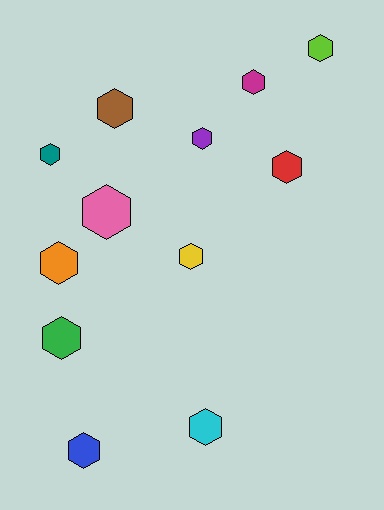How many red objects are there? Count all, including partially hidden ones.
There is 1 red object.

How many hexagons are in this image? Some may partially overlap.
There are 12 hexagons.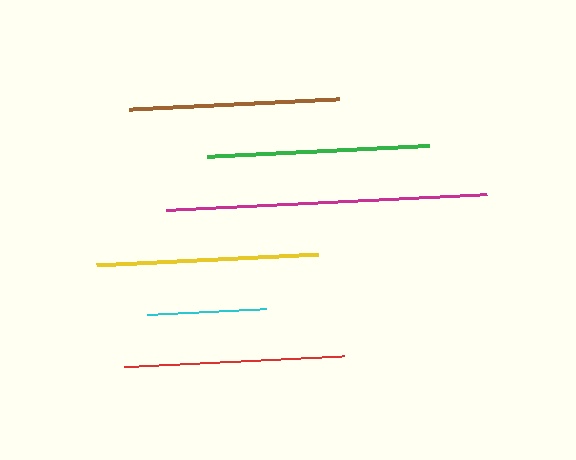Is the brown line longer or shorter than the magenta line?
The magenta line is longer than the brown line.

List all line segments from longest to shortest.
From longest to shortest: magenta, green, yellow, red, brown, cyan.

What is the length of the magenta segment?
The magenta segment is approximately 321 pixels long.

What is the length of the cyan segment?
The cyan segment is approximately 119 pixels long.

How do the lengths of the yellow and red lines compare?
The yellow and red lines are approximately the same length.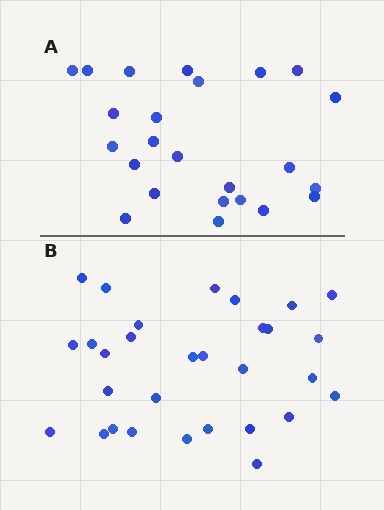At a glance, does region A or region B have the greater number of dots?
Region B (the bottom region) has more dots.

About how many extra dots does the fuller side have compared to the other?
Region B has about 6 more dots than region A.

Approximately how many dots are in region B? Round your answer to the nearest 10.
About 30 dots.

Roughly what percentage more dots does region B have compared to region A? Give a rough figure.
About 25% more.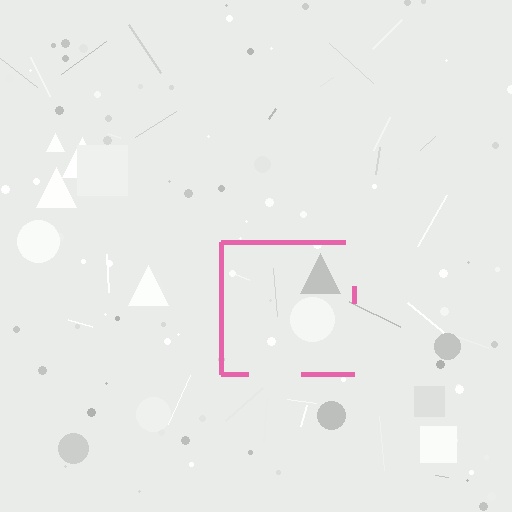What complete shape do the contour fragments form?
The contour fragments form a square.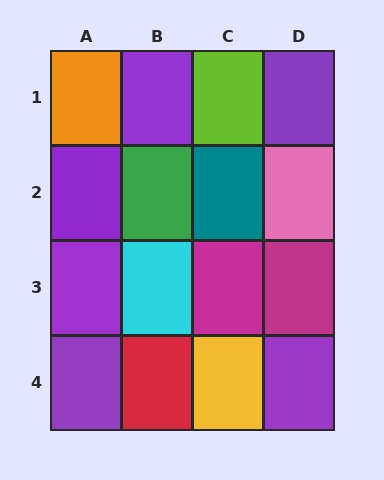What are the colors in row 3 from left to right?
Purple, cyan, magenta, magenta.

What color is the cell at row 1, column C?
Lime.